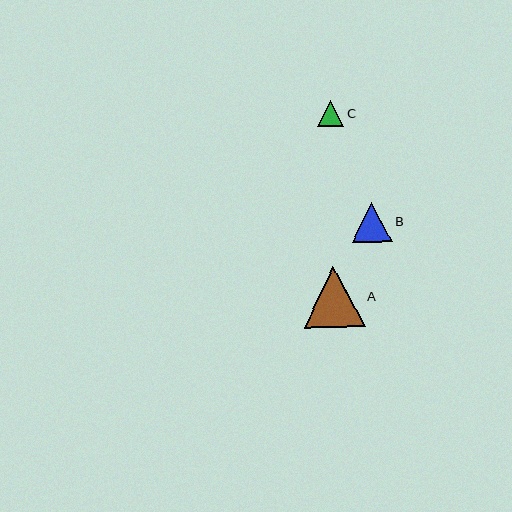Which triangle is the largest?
Triangle A is the largest with a size of approximately 61 pixels.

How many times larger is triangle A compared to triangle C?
Triangle A is approximately 2.3 times the size of triangle C.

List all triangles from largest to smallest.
From largest to smallest: A, B, C.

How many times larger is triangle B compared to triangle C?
Triangle B is approximately 1.5 times the size of triangle C.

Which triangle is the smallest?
Triangle C is the smallest with a size of approximately 26 pixels.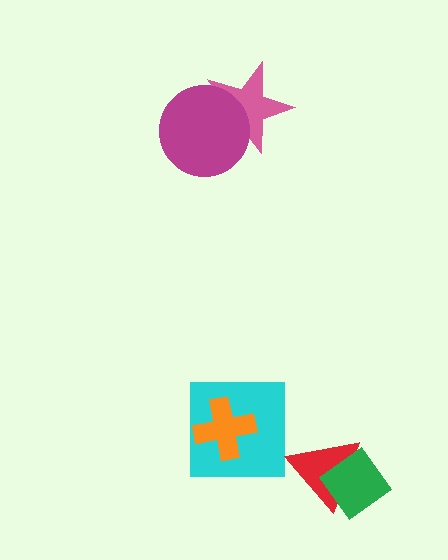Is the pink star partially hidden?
Yes, it is partially covered by another shape.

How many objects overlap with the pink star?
1 object overlaps with the pink star.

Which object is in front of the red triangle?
The green diamond is in front of the red triangle.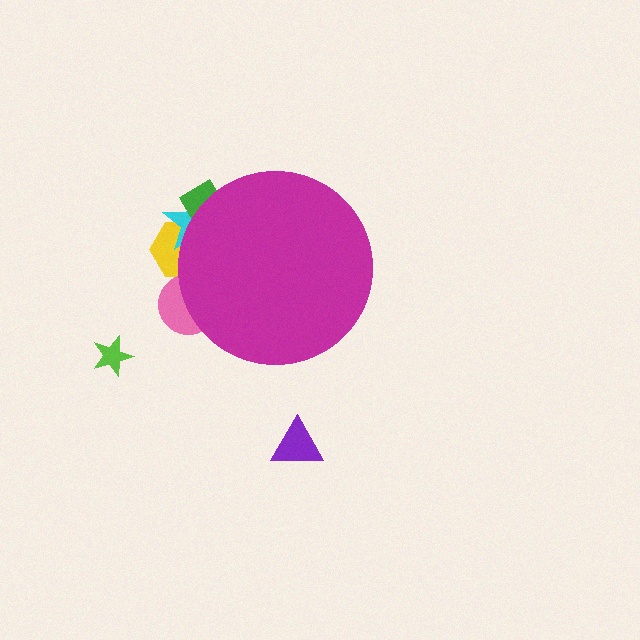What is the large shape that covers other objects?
A magenta circle.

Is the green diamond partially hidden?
Yes, the green diamond is partially hidden behind the magenta circle.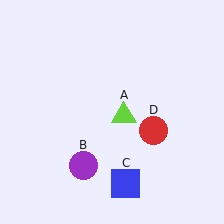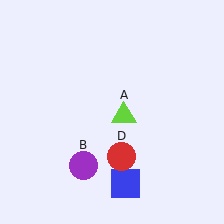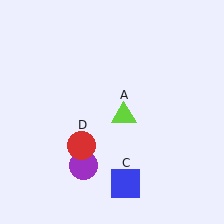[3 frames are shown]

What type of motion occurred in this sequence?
The red circle (object D) rotated clockwise around the center of the scene.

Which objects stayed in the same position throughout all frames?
Lime triangle (object A) and purple circle (object B) and blue square (object C) remained stationary.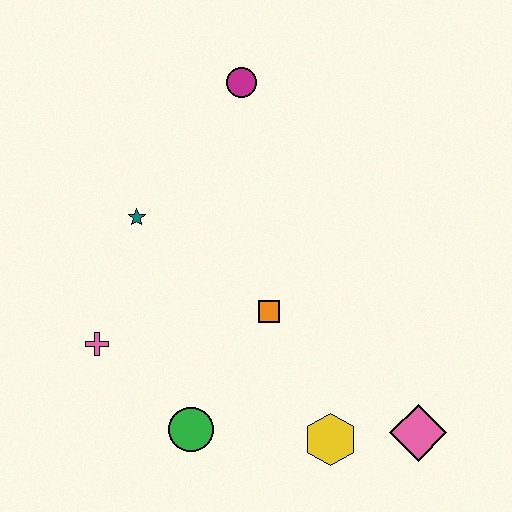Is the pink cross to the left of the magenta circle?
Yes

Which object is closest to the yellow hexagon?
The pink diamond is closest to the yellow hexagon.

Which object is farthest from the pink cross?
The pink diamond is farthest from the pink cross.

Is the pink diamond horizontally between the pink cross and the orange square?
No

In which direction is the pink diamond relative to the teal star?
The pink diamond is to the right of the teal star.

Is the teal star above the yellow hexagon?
Yes